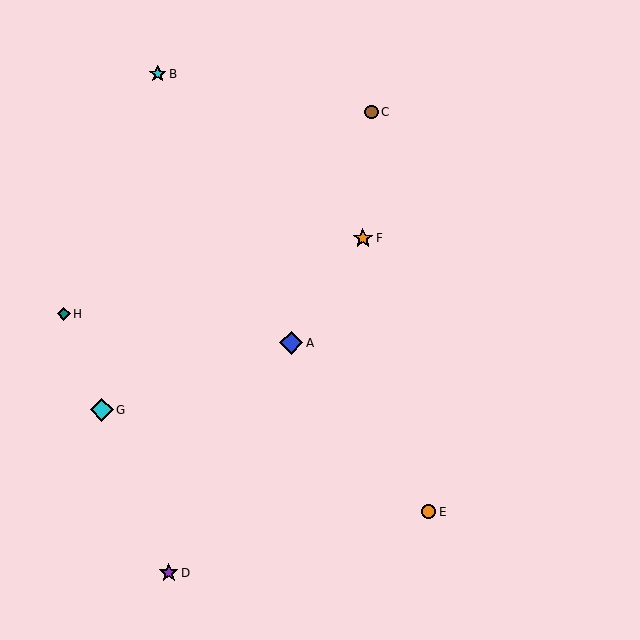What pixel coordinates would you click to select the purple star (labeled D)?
Click at (169, 573) to select the purple star D.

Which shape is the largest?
The blue diamond (labeled A) is the largest.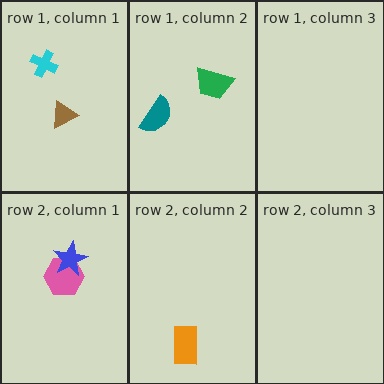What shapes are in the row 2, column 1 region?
The pink hexagon, the blue star.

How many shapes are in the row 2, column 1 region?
2.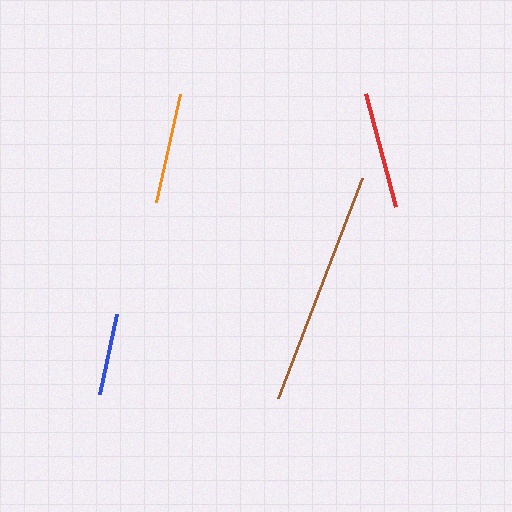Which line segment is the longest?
The brown line is the longest at approximately 236 pixels.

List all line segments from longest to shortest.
From longest to shortest: brown, red, orange, blue.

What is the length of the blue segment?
The blue segment is approximately 82 pixels long.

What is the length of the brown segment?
The brown segment is approximately 236 pixels long.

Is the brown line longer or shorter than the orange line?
The brown line is longer than the orange line.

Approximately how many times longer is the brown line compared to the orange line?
The brown line is approximately 2.1 times the length of the orange line.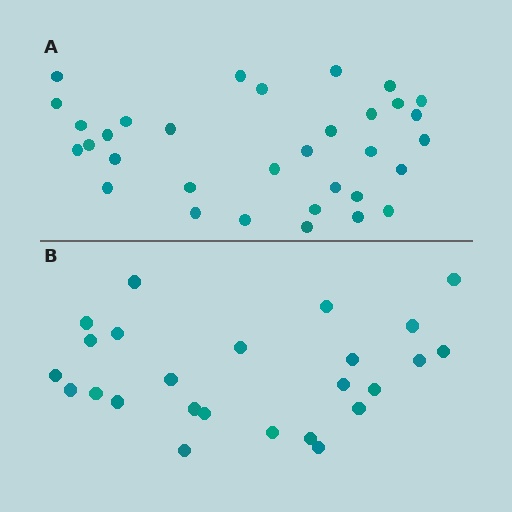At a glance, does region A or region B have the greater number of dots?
Region A (the top region) has more dots.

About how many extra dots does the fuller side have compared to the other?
Region A has roughly 8 or so more dots than region B.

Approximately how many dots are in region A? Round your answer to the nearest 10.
About 30 dots. (The exact count is 33, which rounds to 30.)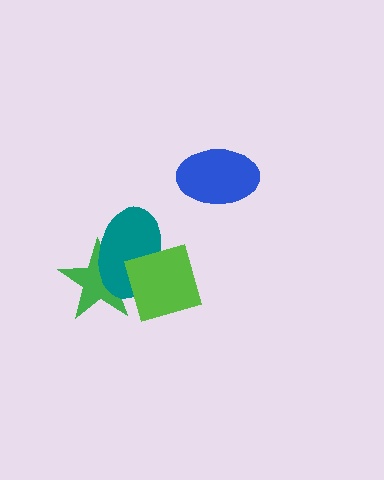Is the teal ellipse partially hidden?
Yes, it is partially covered by another shape.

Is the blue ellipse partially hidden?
No, no other shape covers it.